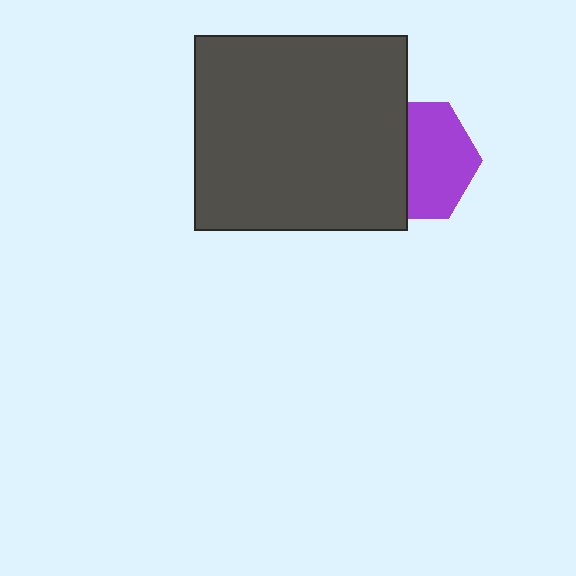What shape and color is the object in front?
The object in front is a dark gray rectangle.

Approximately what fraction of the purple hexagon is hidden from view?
Roughly 42% of the purple hexagon is hidden behind the dark gray rectangle.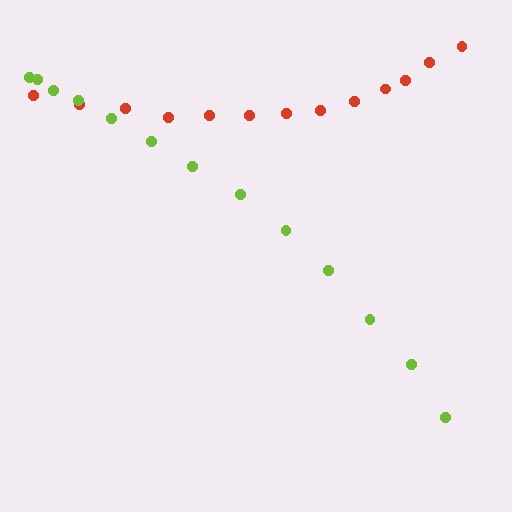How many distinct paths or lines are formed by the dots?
There are 2 distinct paths.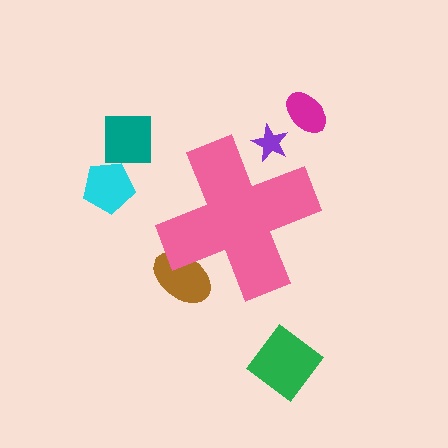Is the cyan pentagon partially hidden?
No, the cyan pentagon is fully visible.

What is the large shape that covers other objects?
A pink cross.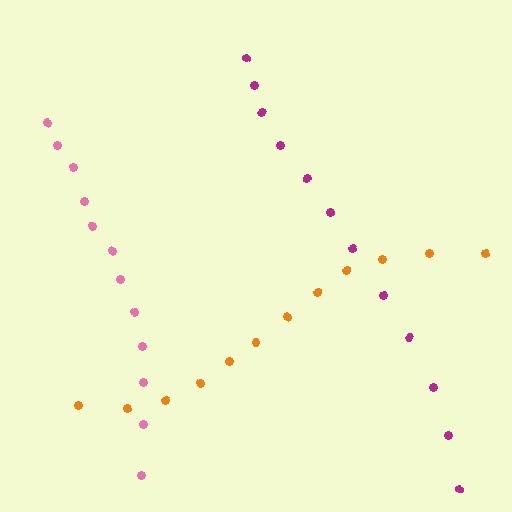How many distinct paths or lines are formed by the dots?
There are 3 distinct paths.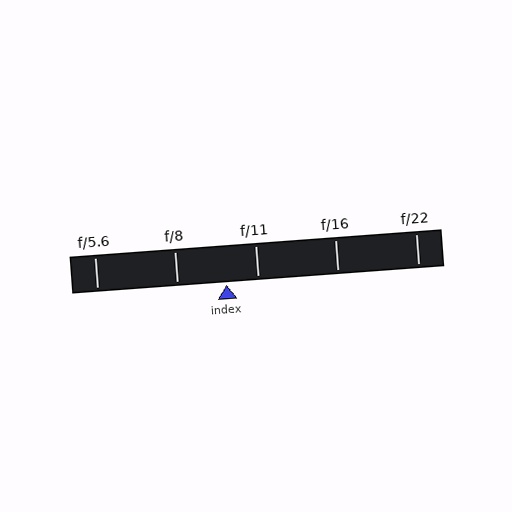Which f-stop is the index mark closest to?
The index mark is closest to f/11.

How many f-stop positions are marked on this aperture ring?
There are 5 f-stop positions marked.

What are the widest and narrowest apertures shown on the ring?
The widest aperture shown is f/5.6 and the narrowest is f/22.